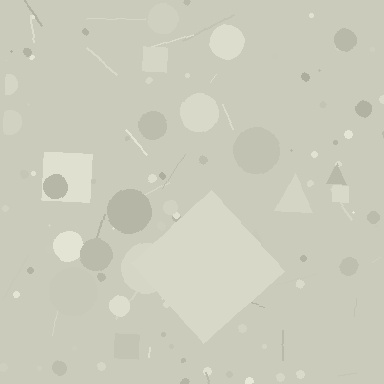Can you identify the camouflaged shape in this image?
The camouflaged shape is a diamond.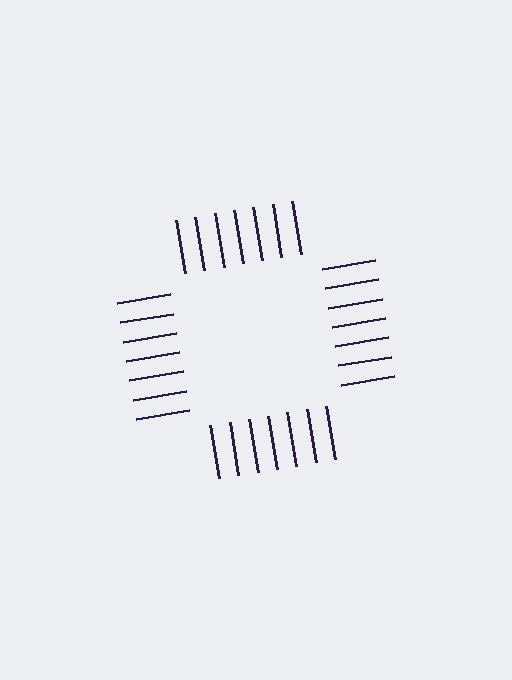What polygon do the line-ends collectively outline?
An illusory square — the line segments terminate on its edges but no continuous stroke is drawn.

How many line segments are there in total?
28 — 7 along each of the 4 edges.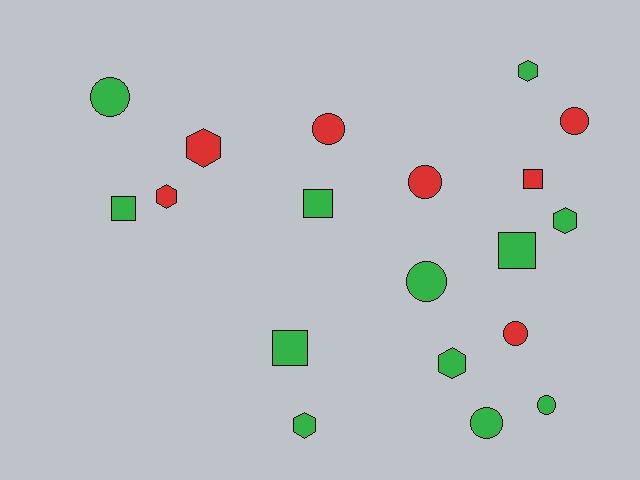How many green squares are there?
There are 4 green squares.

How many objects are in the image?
There are 19 objects.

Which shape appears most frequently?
Circle, with 8 objects.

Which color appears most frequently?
Green, with 12 objects.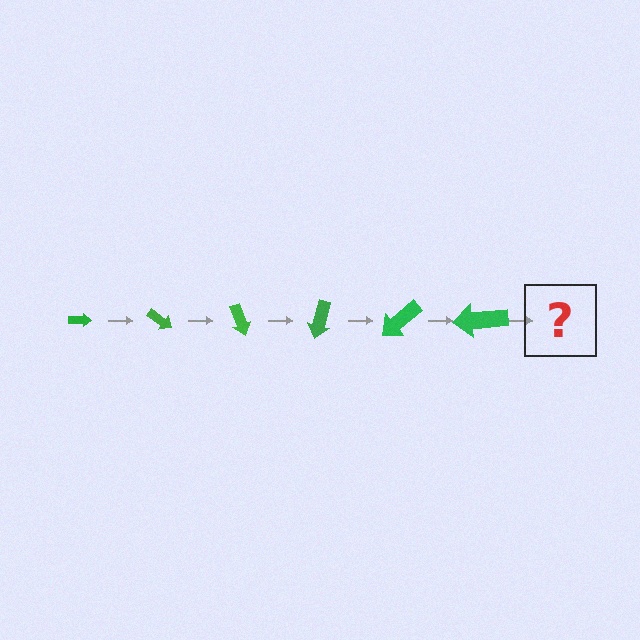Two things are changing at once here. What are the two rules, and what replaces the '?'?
The two rules are that the arrow grows larger each step and it rotates 35 degrees each step. The '?' should be an arrow, larger than the previous one and rotated 210 degrees from the start.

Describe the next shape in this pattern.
It should be an arrow, larger than the previous one and rotated 210 degrees from the start.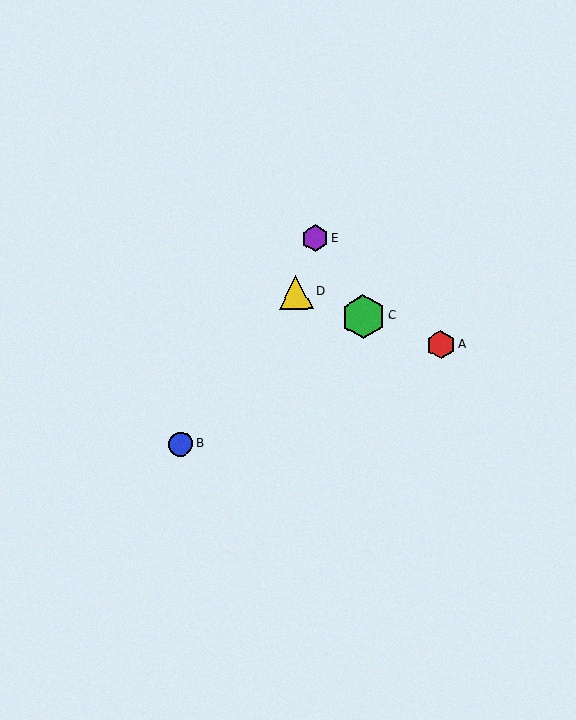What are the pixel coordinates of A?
Object A is at (441, 344).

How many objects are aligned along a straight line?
3 objects (A, C, D) are aligned along a straight line.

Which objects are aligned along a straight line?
Objects A, C, D are aligned along a straight line.